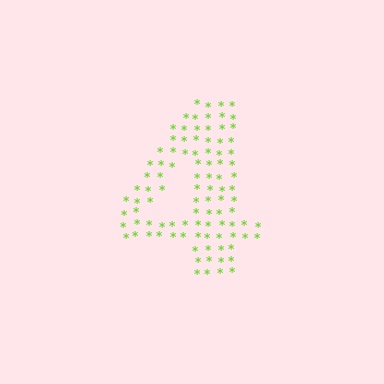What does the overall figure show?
The overall figure shows the digit 4.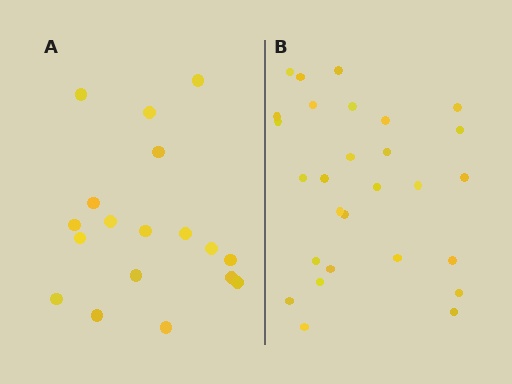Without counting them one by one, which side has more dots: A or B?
Region B (the right region) has more dots.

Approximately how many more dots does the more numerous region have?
Region B has roughly 10 or so more dots than region A.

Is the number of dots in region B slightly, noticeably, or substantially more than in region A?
Region B has substantially more. The ratio is roughly 1.6 to 1.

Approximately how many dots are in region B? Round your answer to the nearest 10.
About 30 dots. (The exact count is 28, which rounds to 30.)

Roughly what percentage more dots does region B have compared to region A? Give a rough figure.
About 55% more.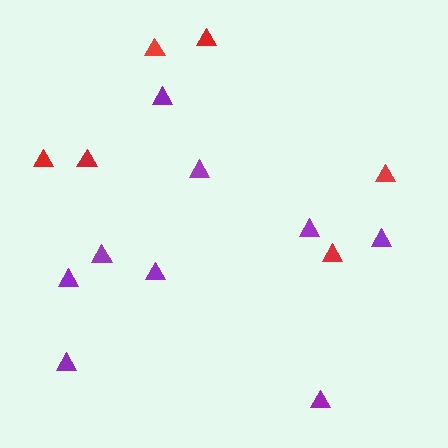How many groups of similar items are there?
There are 2 groups: one group of purple triangles (9) and one group of red triangles (6).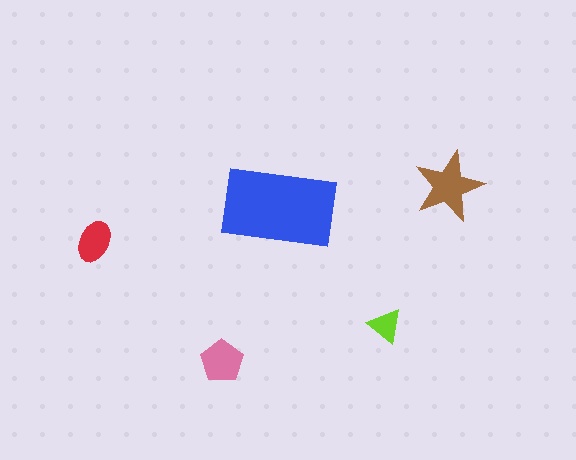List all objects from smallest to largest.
The lime triangle, the red ellipse, the pink pentagon, the brown star, the blue rectangle.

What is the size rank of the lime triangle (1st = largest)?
5th.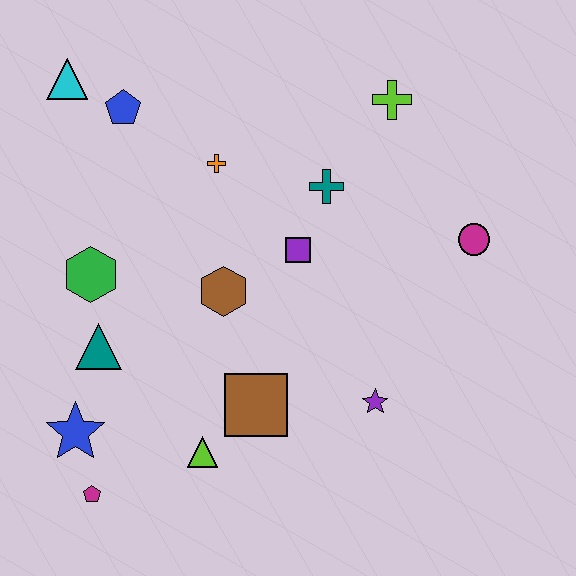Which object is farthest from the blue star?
The lime cross is farthest from the blue star.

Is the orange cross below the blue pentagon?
Yes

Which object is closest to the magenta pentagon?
The blue star is closest to the magenta pentagon.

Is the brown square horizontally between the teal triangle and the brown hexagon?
No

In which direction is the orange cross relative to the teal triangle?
The orange cross is above the teal triangle.